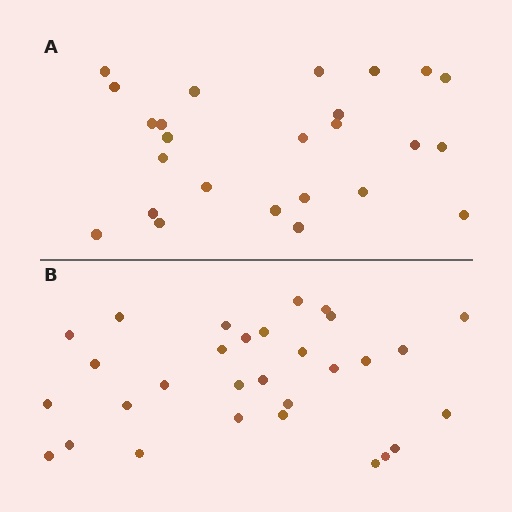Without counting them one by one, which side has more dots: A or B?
Region B (the bottom region) has more dots.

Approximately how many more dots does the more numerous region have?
Region B has about 5 more dots than region A.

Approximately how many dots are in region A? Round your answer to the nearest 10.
About 20 dots. (The exact count is 25, which rounds to 20.)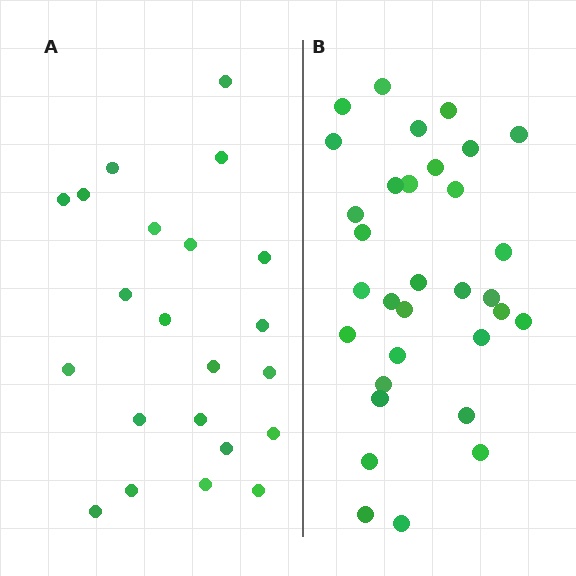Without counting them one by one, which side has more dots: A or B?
Region B (the right region) has more dots.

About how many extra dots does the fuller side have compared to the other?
Region B has roughly 10 or so more dots than region A.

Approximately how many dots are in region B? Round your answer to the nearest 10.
About 30 dots. (The exact count is 32, which rounds to 30.)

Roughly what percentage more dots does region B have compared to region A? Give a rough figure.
About 45% more.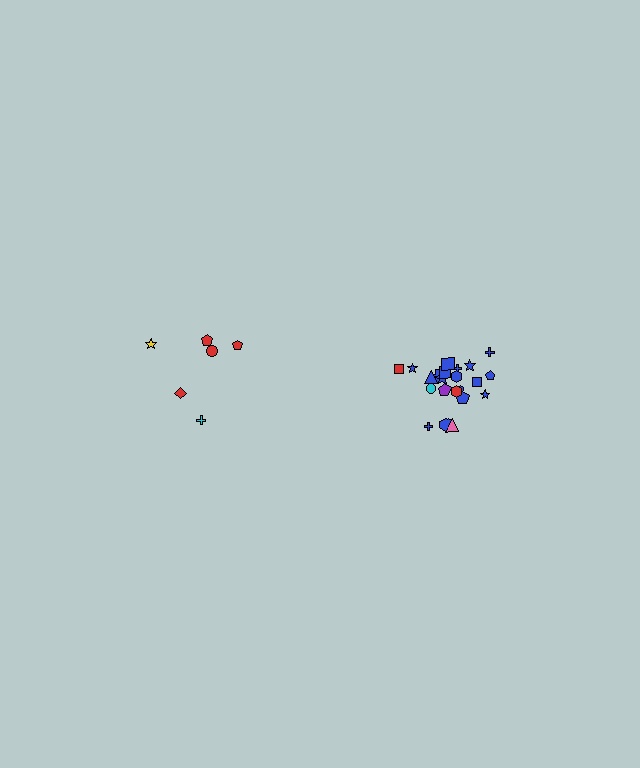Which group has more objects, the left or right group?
The right group.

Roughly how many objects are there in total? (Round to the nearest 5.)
Roughly 30 objects in total.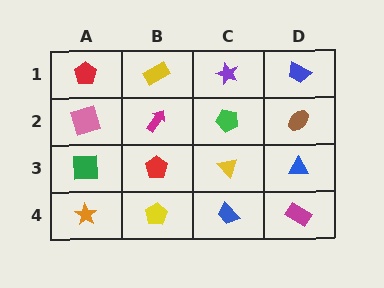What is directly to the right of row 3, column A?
A red pentagon.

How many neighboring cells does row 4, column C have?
3.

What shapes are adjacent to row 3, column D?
A brown ellipse (row 2, column D), a magenta rectangle (row 4, column D), a yellow triangle (row 3, column C).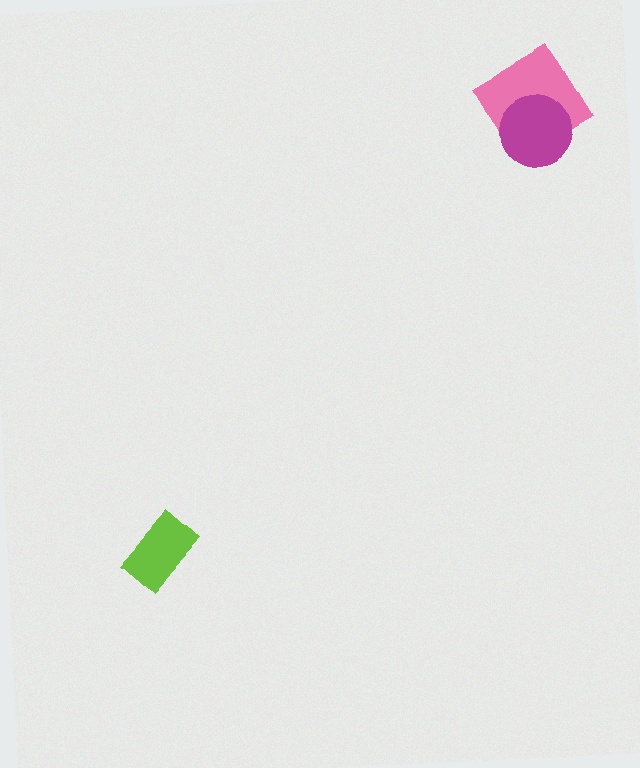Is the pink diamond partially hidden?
Yes, it is partially covered by another shape.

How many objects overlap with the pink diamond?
1 object overlaps with the pink diamond.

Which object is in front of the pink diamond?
The magenta circle is in front of the pink diamond.